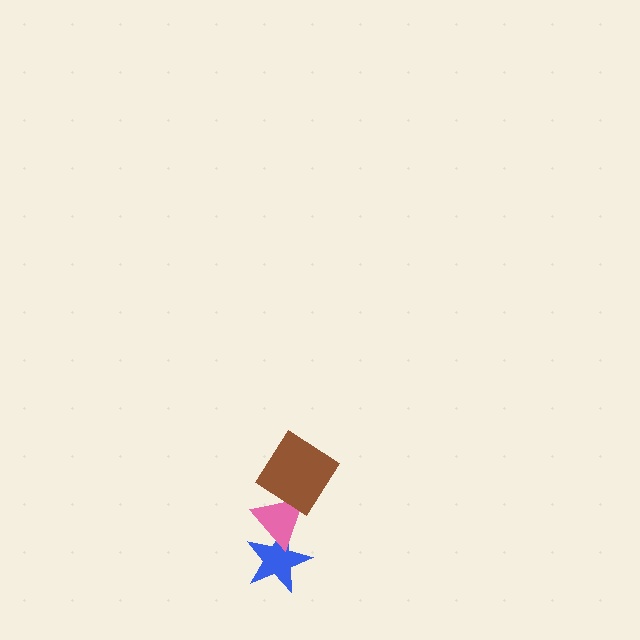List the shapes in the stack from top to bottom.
From top to bottom: the brown diamond, the pink triangle, the blue star.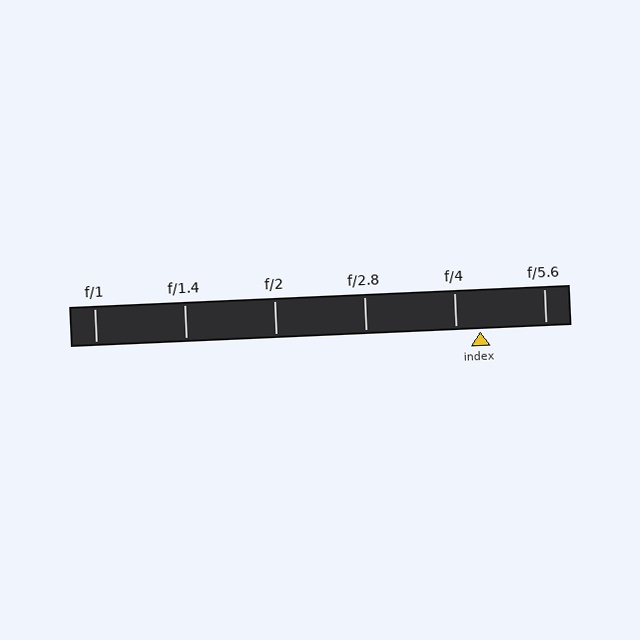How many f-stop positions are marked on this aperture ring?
There are 6 f-stop positions marked.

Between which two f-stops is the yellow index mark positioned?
The index mark is between f/4 and f/5.6.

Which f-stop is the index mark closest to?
The index mark is closest to f/4.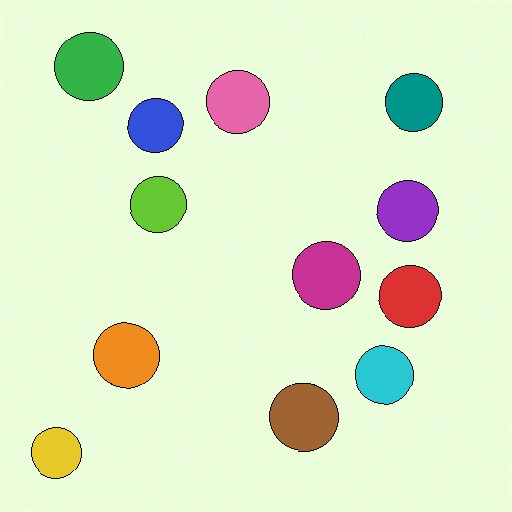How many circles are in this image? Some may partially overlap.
There are 12 circles.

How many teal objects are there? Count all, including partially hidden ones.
There is 1 teal object.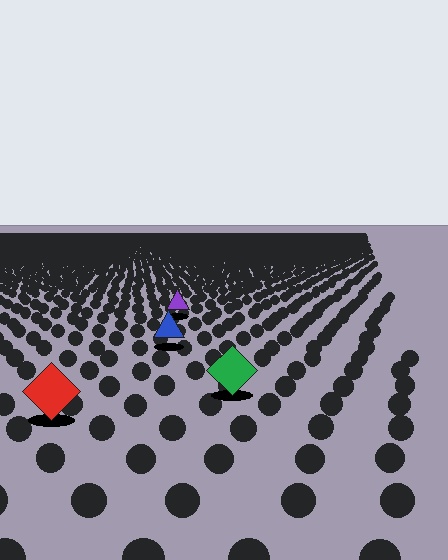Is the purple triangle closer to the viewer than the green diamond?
No. The green diamond is closer — you can tell from the texture gradient: the ground texture is coarser near it.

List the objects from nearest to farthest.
From nearest to farthest: the red diamond, the green diamond, the blue triangle, the purple triangle.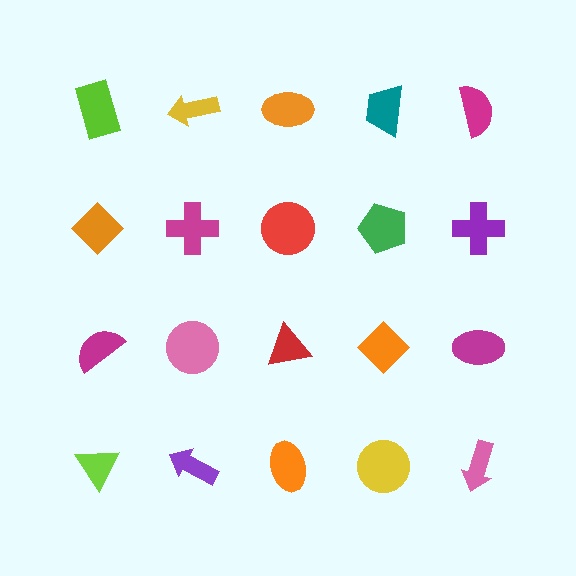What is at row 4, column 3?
An orange ellipse.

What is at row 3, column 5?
A magenta ellipse.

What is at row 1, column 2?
A yellow arrow.